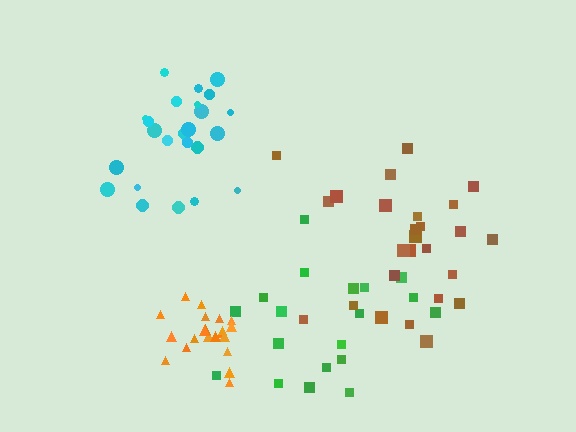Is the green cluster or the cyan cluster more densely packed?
Cyan.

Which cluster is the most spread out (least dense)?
Green.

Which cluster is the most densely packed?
Orange.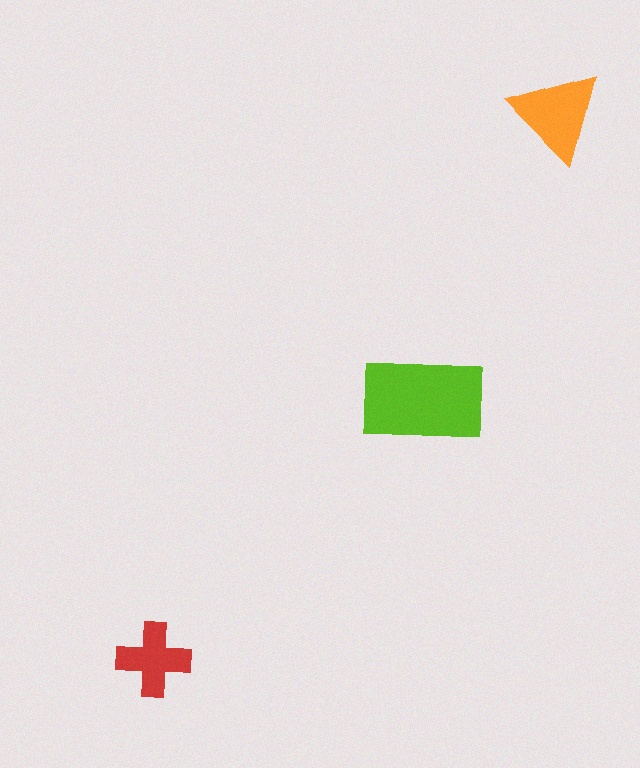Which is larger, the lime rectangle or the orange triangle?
The lime rectangle.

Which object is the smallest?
The red cross.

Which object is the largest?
The lime rectangle.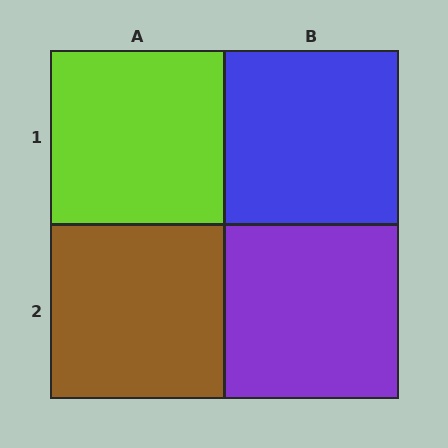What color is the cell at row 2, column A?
Brown.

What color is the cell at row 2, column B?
Purple.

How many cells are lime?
1 cell is lime.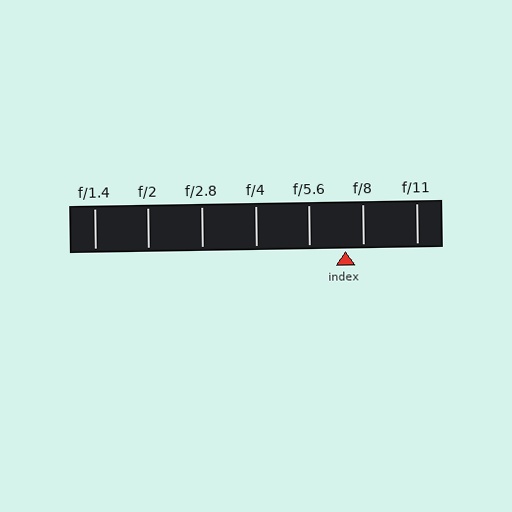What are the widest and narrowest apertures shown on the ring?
The widest aperture shown is f/1.4 and the narrowest is f/11.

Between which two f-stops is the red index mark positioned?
The index mark is between f/5.6 and f/8.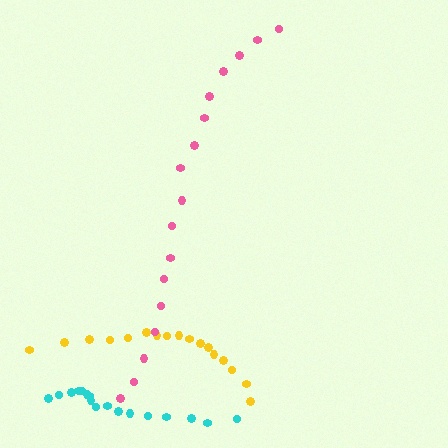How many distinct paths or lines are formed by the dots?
There are 3 distinct paths.